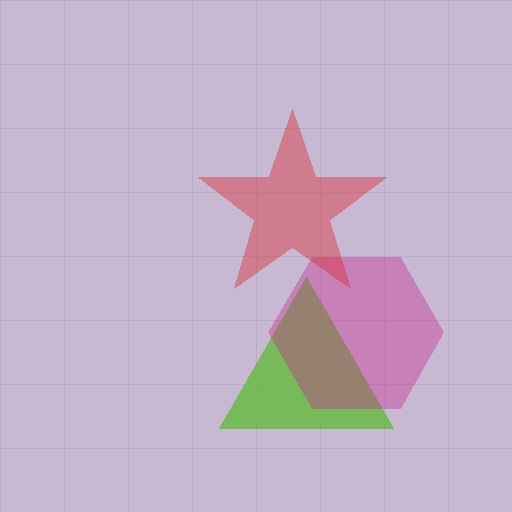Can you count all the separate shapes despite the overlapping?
Yes, there are 3 separate shapes.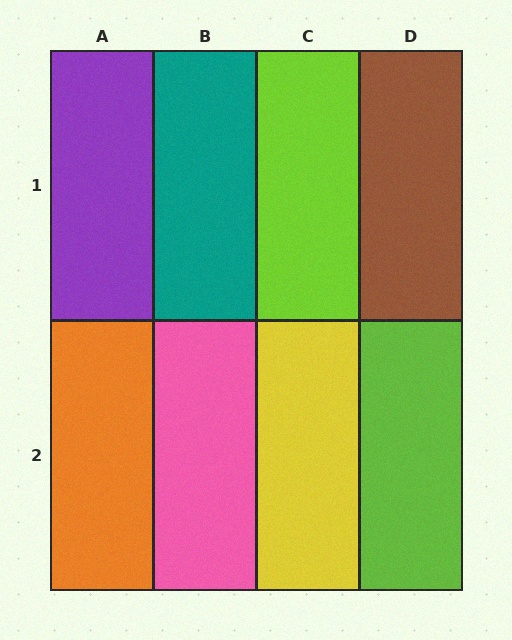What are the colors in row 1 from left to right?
Purple, teal, lime, brown.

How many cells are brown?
1 cell is brown.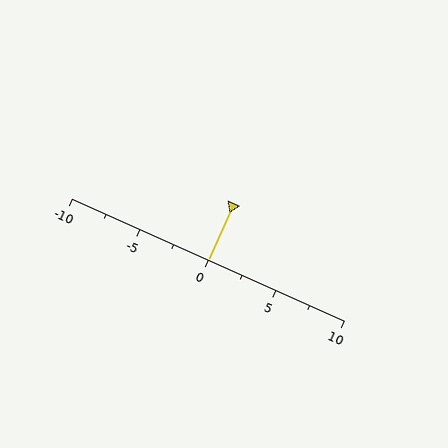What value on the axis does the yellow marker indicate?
The marker indicates approximately 0.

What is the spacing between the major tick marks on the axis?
The major ticks are spaced 5 apart.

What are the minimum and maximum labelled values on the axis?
The axis runs from -10 to 10.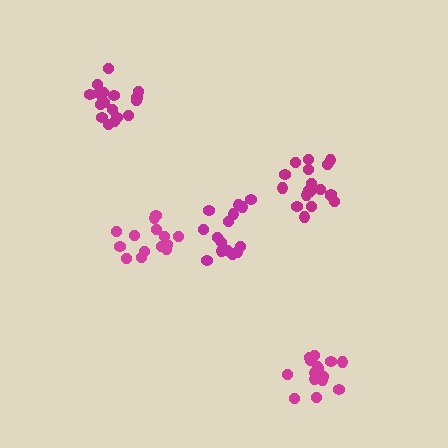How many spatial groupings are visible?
There are 5 spatial groupings.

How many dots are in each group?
Group 1: 15 dots, Group 2: 14 dots, Group 3: 15 dots, Group 4: 18 dots, Group 5: 18 dots (80 total).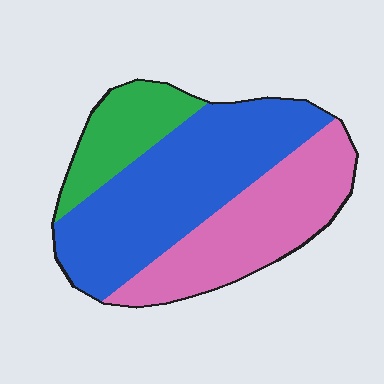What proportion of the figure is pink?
Pink takes up about one third (1/3) of the figure.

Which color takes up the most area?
Blue, at roughly 50%.